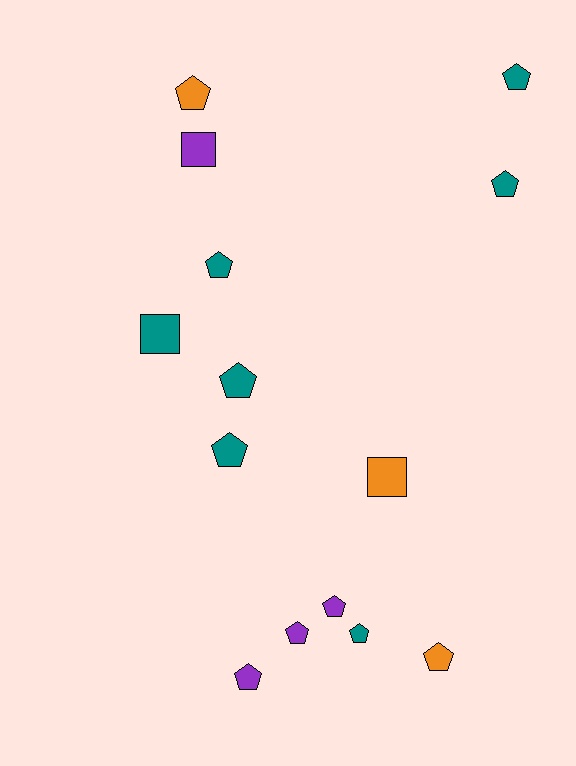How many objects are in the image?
There are 14 objects.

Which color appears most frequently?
Teal, with 7 objects.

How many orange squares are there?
There is 1 orange square.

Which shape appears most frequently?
Pentagon, with 11 objects.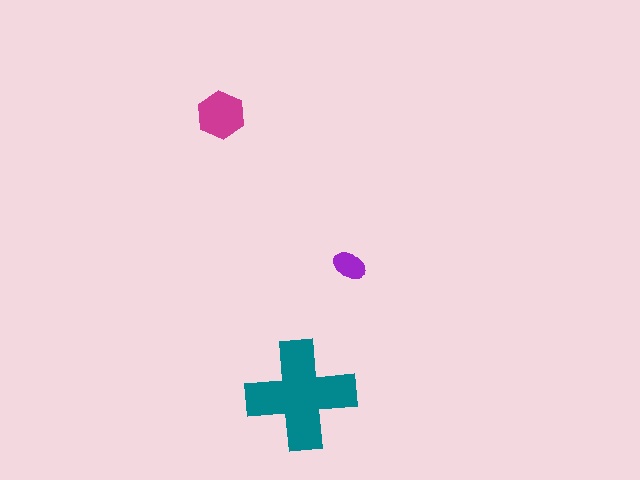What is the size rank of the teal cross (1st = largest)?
1st.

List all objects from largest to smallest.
The teal cross, the magenta hexagon, the purple ellipse.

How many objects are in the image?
There are 3 objects in the image.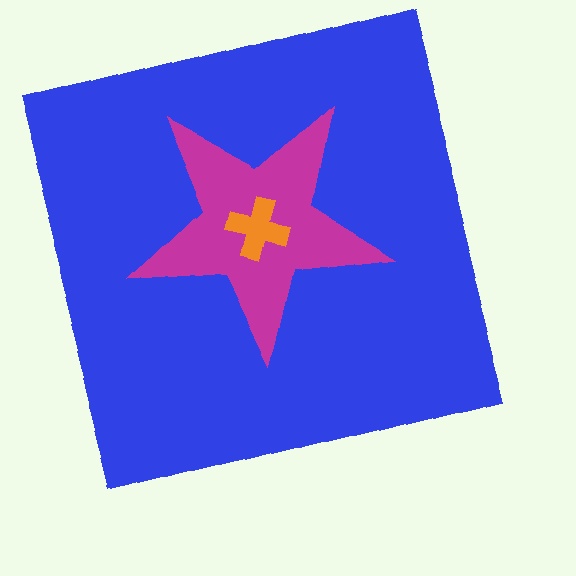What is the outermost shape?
The blue square.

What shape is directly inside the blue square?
The magenta star.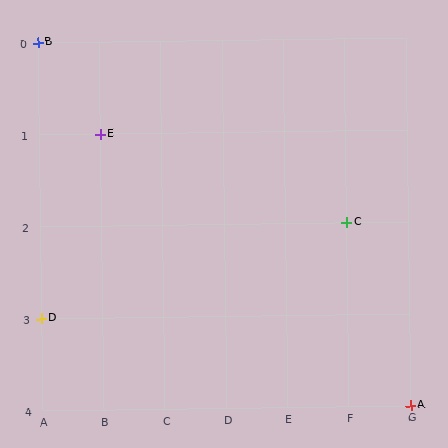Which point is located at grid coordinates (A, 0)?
Point B is at (A, 0).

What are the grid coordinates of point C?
Point C is at grid coordinates (F, 2).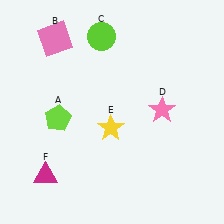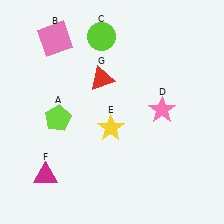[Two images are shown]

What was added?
A red triangle (G) was added in Image 2.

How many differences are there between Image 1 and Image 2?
There is 1 difference between the two images.